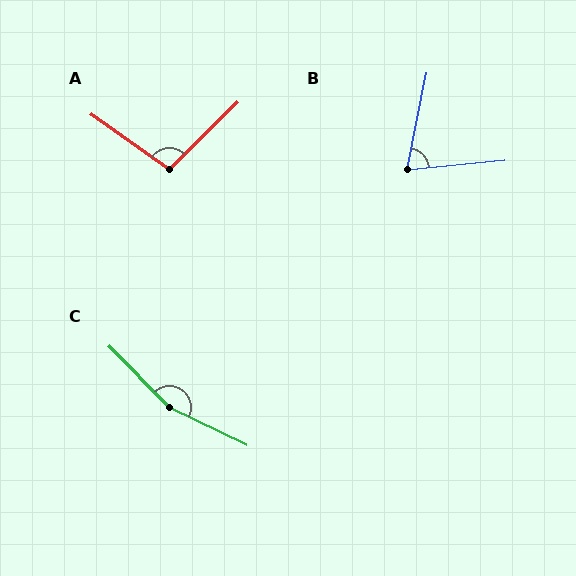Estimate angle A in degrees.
Approximately 100 degrees.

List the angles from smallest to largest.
B (73°), A (100°), C (160°).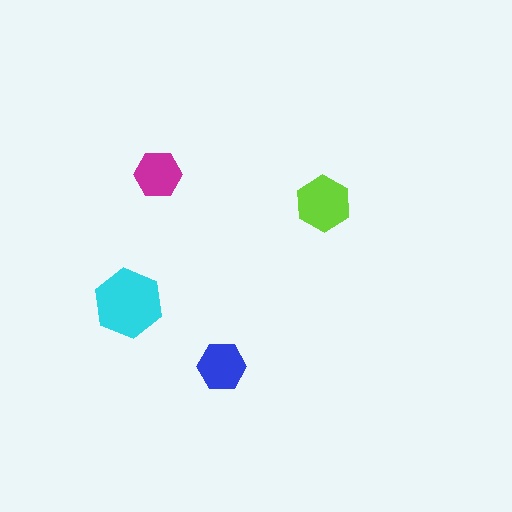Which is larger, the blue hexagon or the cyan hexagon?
The cyan one.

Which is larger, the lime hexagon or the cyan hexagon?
The cyan one.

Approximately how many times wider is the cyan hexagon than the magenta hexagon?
About 1.5 times wider.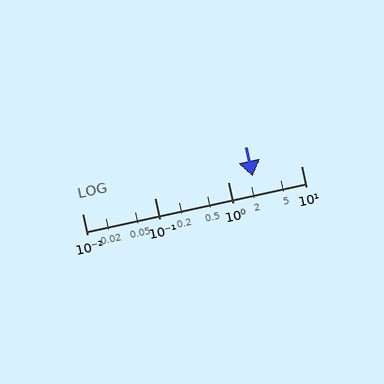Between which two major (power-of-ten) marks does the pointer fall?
The pointer is between 1 and 10.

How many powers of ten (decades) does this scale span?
The scale spans 3 decades, from 0.01 to 10.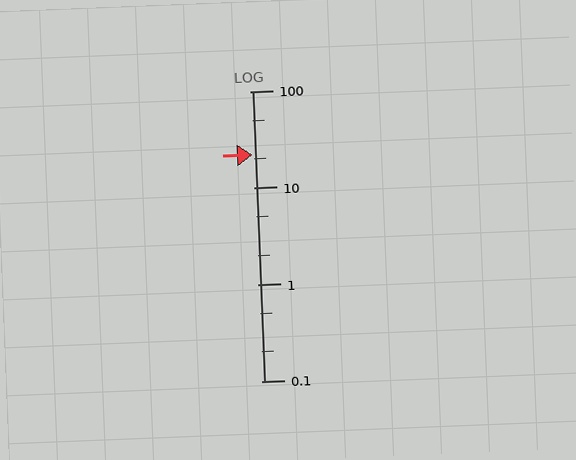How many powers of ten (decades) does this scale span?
The scale spans 3 decades, from 0.1 to 100.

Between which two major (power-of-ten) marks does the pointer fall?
The pointer is between 10 and 100.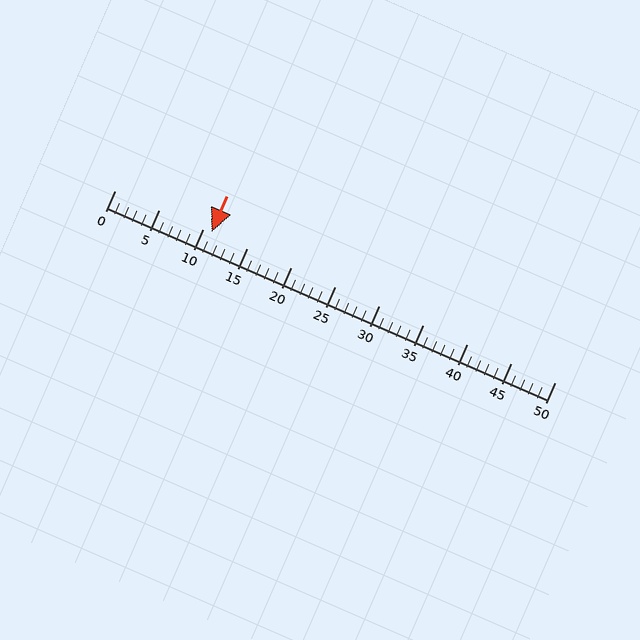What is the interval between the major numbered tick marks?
The major tick marks are spaced 5 units apart.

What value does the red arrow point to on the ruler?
The red arrow points to approximately 11.